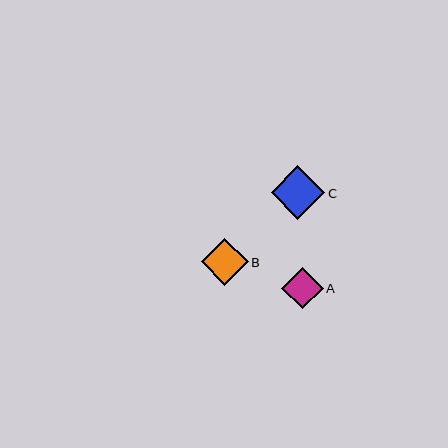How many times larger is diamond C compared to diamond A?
Diamond C is approximately 1.3 times the size of diamond A.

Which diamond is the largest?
Diamond C is the largest with a size of approximately 53 pixels.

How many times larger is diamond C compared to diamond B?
Diamond C is approximately 1.1 times the size of diamond B.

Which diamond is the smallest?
Diamond A is the smallest with a size of approximately 41 pixels.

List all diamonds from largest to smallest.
From largest to smallest: C, B, A.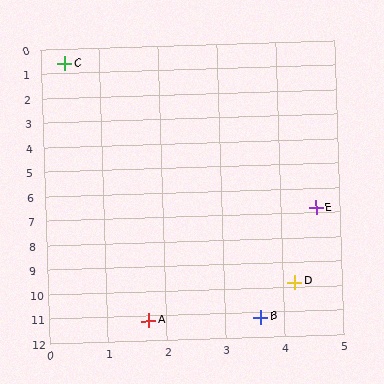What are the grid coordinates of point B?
Point B is at approximately (3.6, 11.2).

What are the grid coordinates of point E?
Point E is at approximately (4.6, 6.8).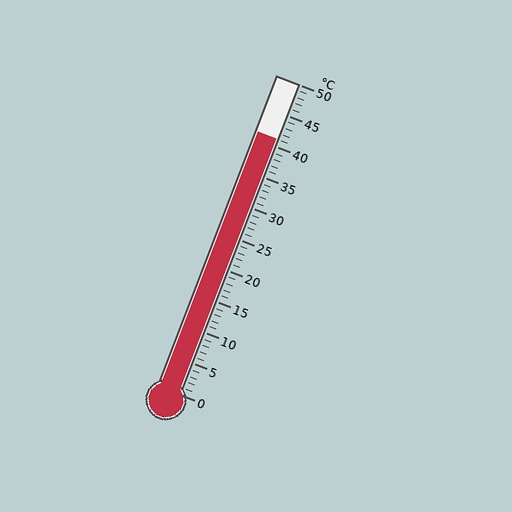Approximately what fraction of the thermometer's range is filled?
The thermometer is filled to approximately 80% of its range.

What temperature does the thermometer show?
The thermometer shows approximately 41°C.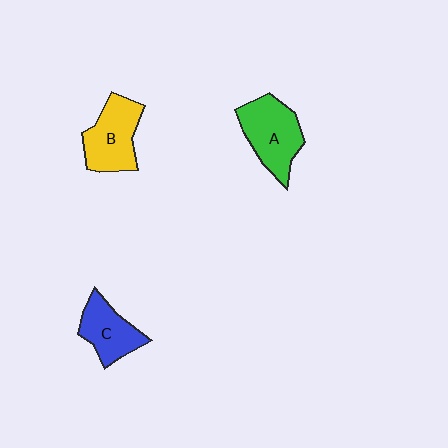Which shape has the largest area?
Shape A (green).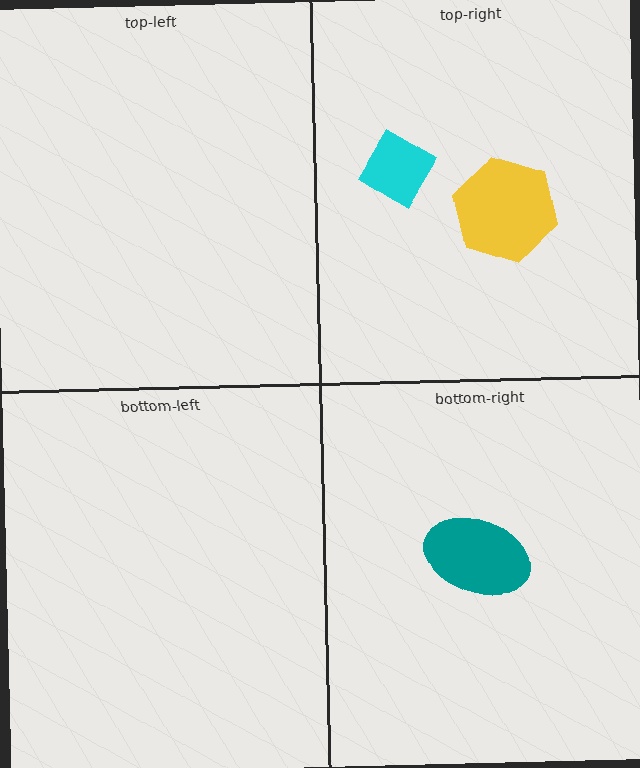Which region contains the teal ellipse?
The bottom-right region.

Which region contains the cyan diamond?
The top-right region.